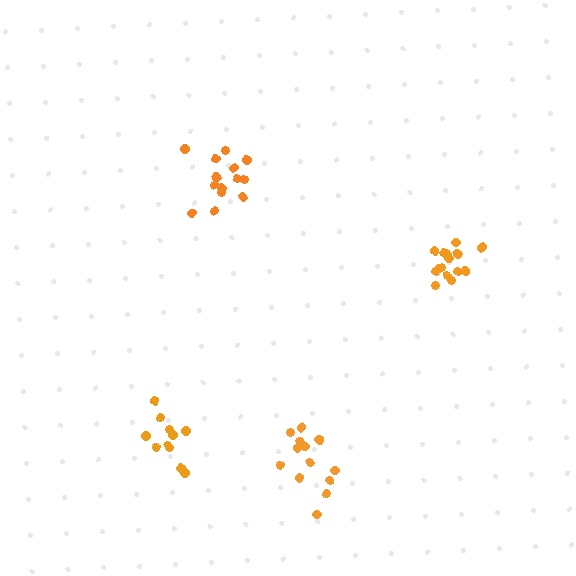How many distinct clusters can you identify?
There are 4 distinct clusters.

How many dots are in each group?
Group 1: 15 dots, Group 2: 11 dots, Group 3: 13 dots, Group 4: 15 dots (54 total).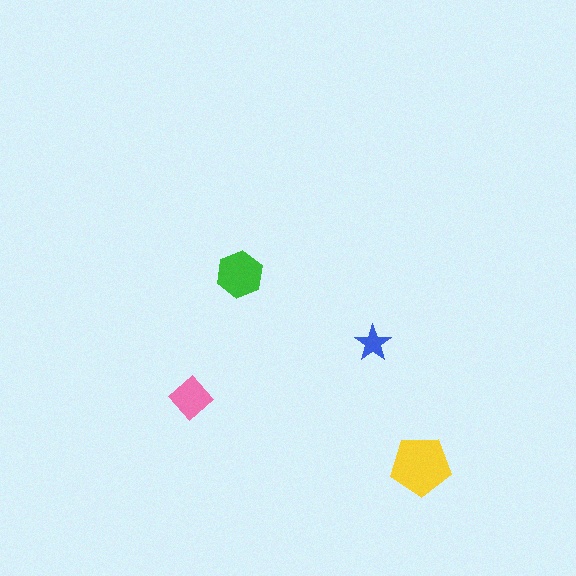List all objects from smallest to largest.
The blue star, the pink diamond, the green hexagon, the yellow pentagon.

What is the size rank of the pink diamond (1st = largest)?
3rd.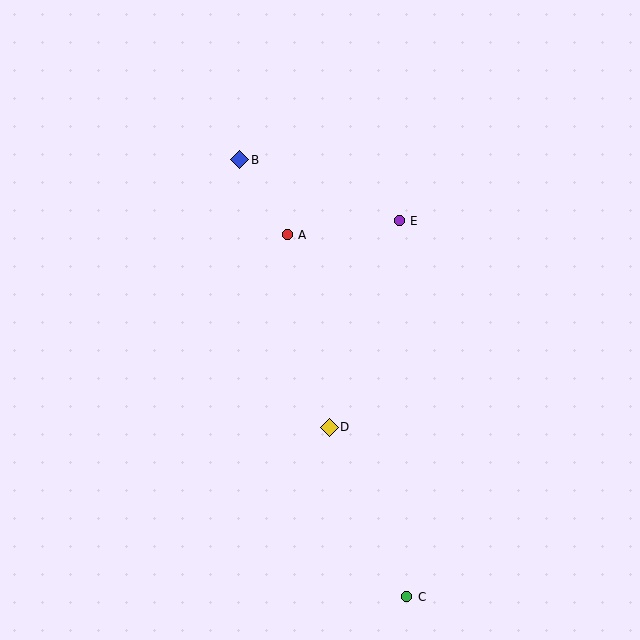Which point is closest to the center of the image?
Point A at (287, 235) is closest to the center.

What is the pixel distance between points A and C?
The distance between A and C is 381 pixels.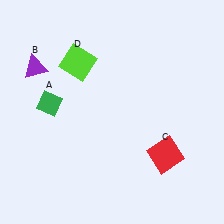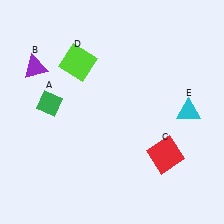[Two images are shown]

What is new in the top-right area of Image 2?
A cyan triangle (E) was added in the top-right area of Image 2.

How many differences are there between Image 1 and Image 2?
There is 1 difference between the two images.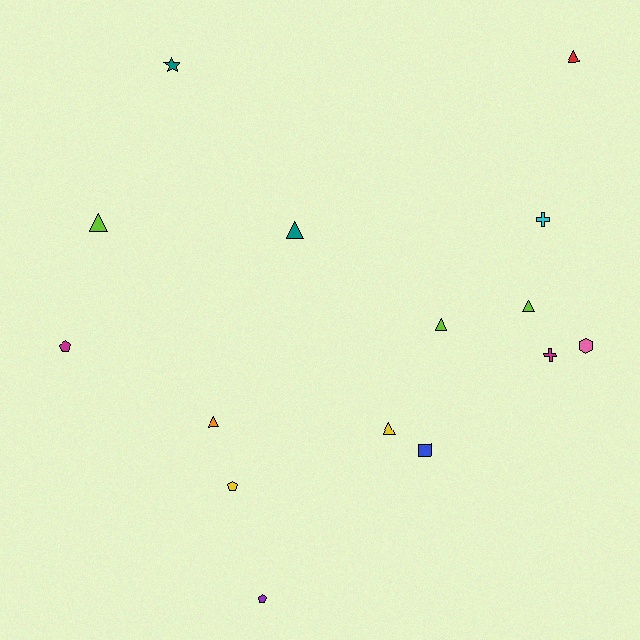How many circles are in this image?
There are no circles.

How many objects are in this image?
There are 15 objects.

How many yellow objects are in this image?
There are 2 yellow objects.